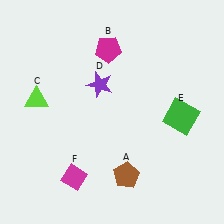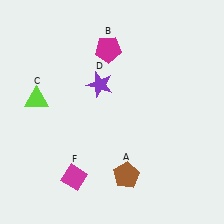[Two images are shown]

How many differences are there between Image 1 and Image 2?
There is 1 difference between the two images.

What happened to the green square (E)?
The green square (E) was removed in Image 2. It was in the bottom-right area of Image 1.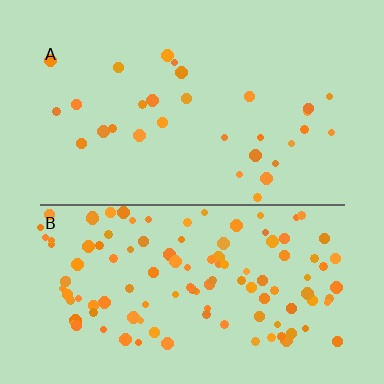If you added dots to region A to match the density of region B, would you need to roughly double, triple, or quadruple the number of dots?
Approximately quadruple.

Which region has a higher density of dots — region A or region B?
B (the bottom).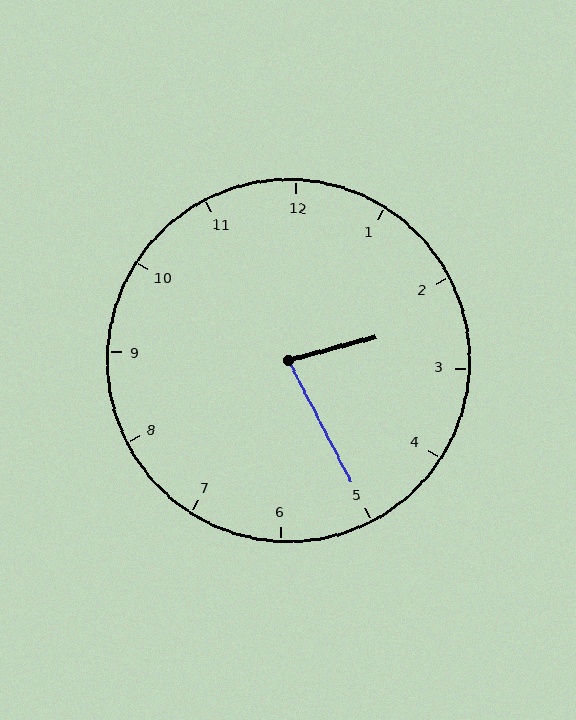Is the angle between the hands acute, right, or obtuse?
It is acute.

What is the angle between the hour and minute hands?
Approximately 78 degrees.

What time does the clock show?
2:25.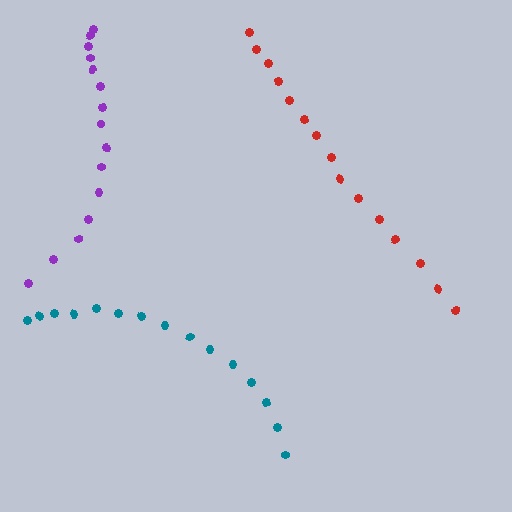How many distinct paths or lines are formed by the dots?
There are 3 distinct paths.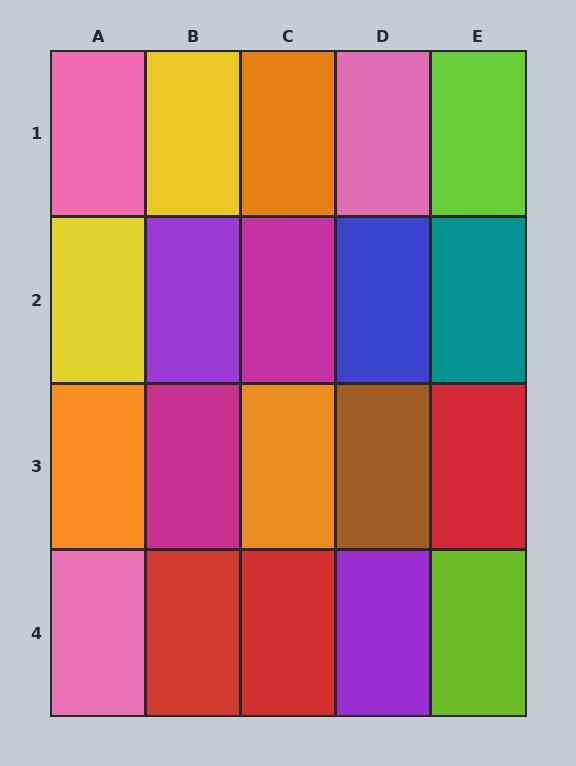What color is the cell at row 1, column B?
Yellow.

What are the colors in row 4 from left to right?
Pink, red, red, purple, lime.